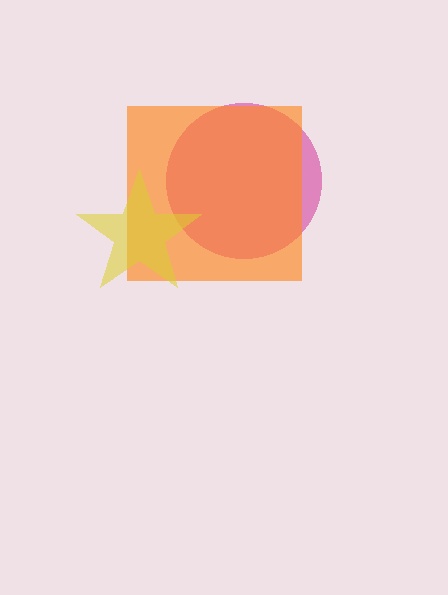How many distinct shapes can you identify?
There are 3 distinct shapes: a pink circle, an orange square, a yellow star.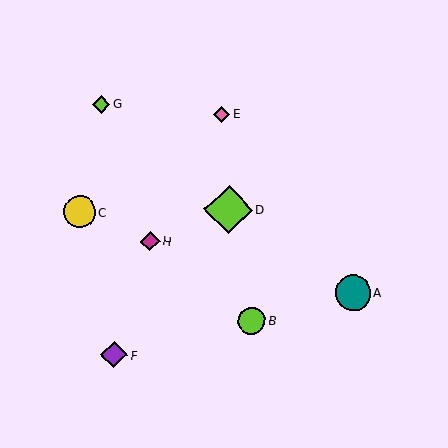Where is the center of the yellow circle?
The center of the yellow circle is at (80, 212).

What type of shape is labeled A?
Shape A is a teal circle.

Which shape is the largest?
The lime diamond (labeled D) is the largest.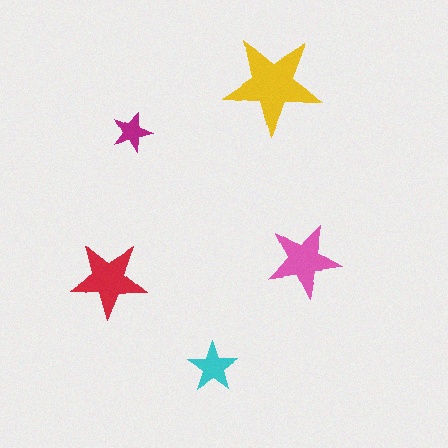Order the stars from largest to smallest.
the yellow one, the red one, the pink one, the cyan one, the magenta one.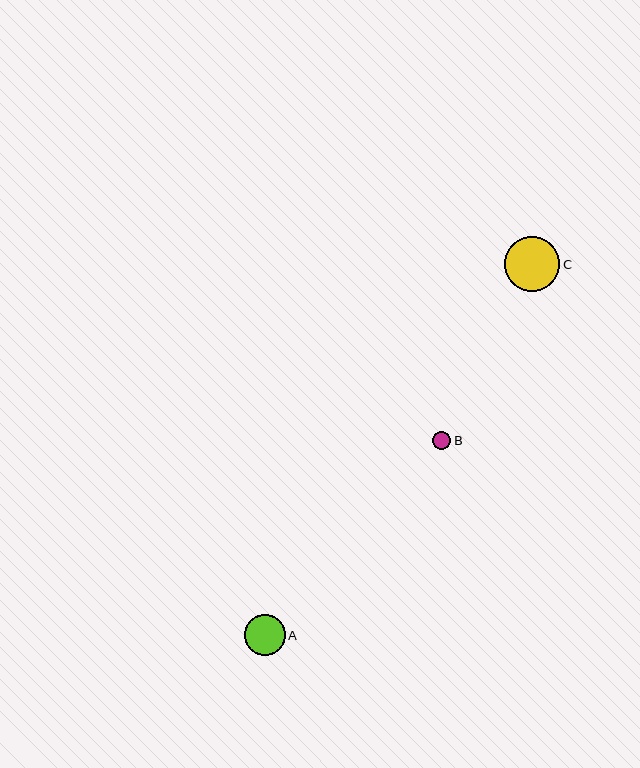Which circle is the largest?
Circle C is the largest with a size of approximately 55 pixels.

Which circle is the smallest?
Circle B is the smallest with a size of approximately 18 pixels.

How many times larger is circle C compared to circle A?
Circle C is approximately 1.4 times the size of circle A.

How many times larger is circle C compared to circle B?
Circle C is approximately 3.1 times the size of circle B.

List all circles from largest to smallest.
From largest to smallest: C, A, B.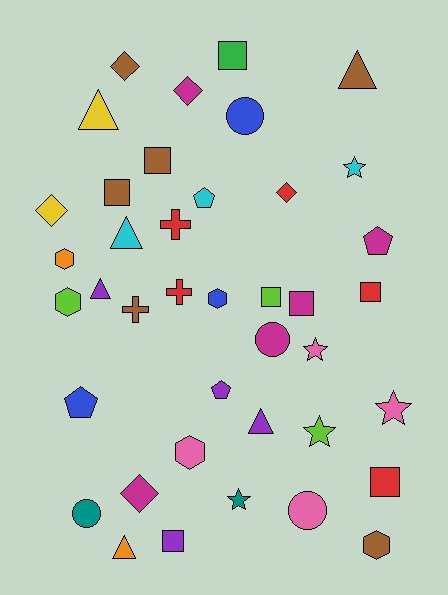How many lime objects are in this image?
There are 3 lime objects.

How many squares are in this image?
There are 8 squares.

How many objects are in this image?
There are 40 objects.